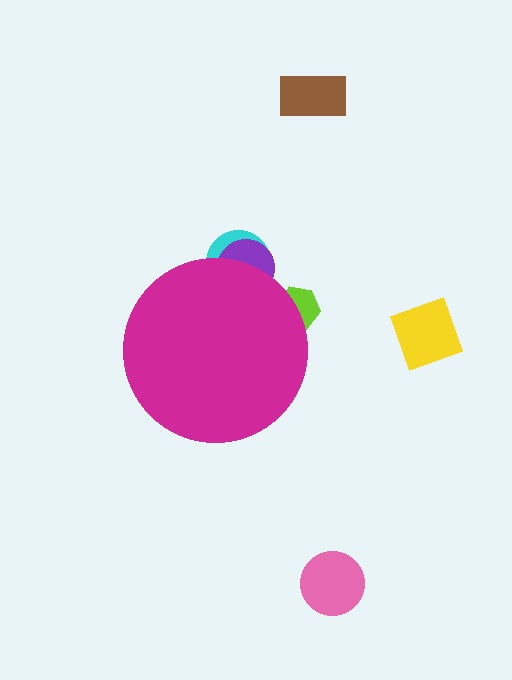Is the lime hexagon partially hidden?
Yes, the lime hexagon is partially hidden behind the magenta circle.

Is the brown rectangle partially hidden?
No, the brown rectangle is fully visible.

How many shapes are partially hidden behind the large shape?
3 shapes are partially hidden.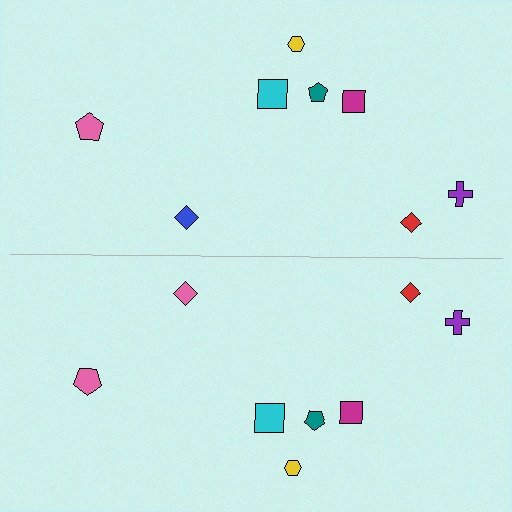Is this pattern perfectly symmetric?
No, the pattern is not perfectly symmetric. The pink diamond on the bottom side breaks the symmetry — its mirror counterpart is blue.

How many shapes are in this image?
There are 16 shapes in this image.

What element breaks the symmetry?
The pink diamond on the bottom side breaks the symmetry — its mirror counterpart is blue.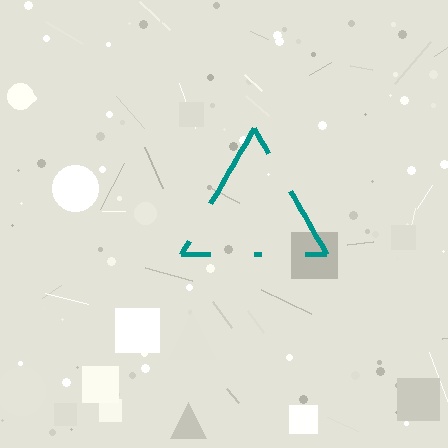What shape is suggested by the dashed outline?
The dashed outline suggests a triangle.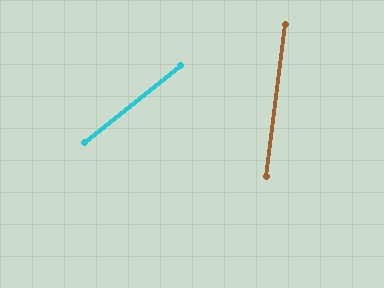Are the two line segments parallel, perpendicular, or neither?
Neither parallel nor perpendicular — they differ by about 44°.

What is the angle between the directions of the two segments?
Approximately 44 degrees.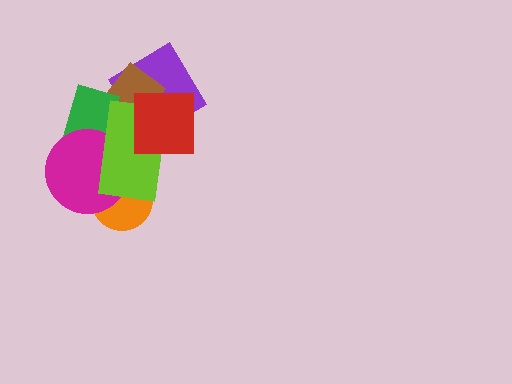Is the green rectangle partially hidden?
Yes, it is partially covered by another shape.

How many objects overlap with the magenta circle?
3 objects overlap with the magenta circle.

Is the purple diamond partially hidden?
Yes, it is partially covered by another shape.